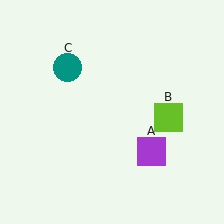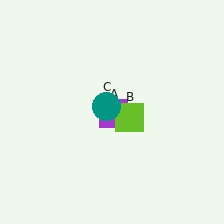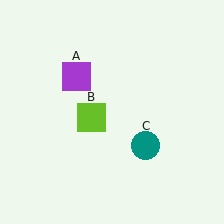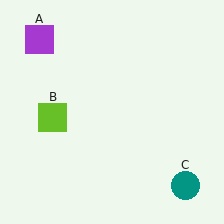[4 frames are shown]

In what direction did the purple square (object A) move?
The purple square (object A) moved up and to the left.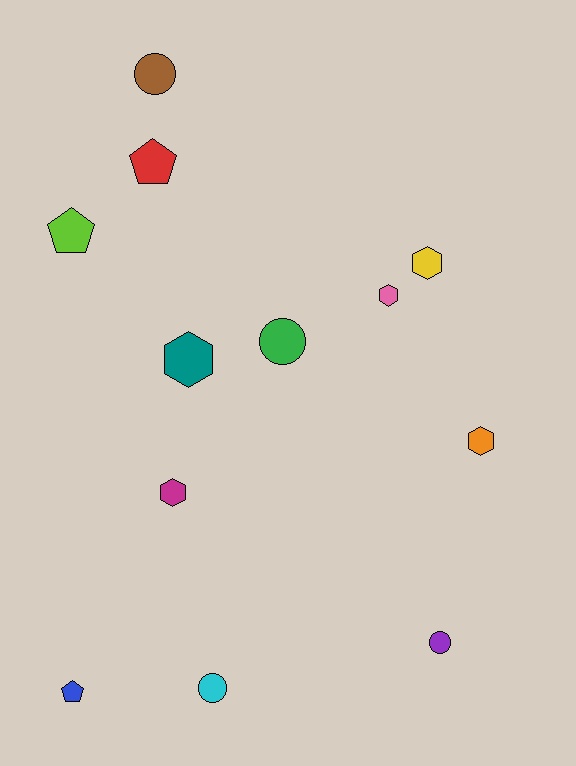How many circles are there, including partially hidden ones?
There are 4 circles.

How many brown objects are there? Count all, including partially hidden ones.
There is 1 brown object.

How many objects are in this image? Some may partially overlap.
There are 12 objects.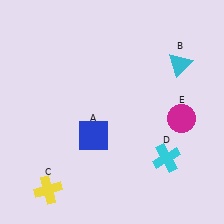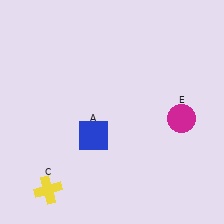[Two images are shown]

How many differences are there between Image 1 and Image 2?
There are 2 differences between the two images.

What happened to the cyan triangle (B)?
The cyan triangle (B) was removed in Image 2. It was in the top-right area of Image 1.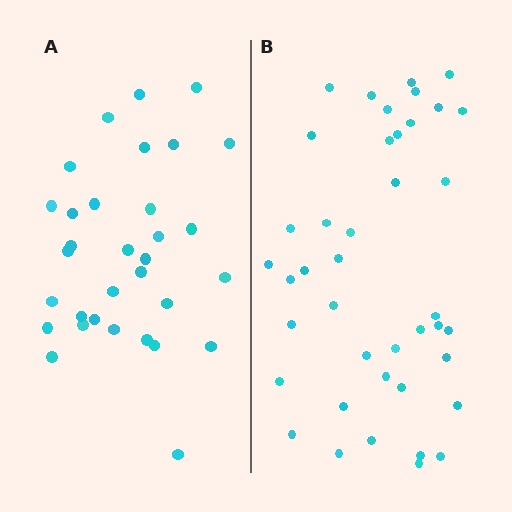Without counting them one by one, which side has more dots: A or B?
Region B (the right region) has more dots.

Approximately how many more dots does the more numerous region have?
Region B has roughly 8 or so more dots than region A.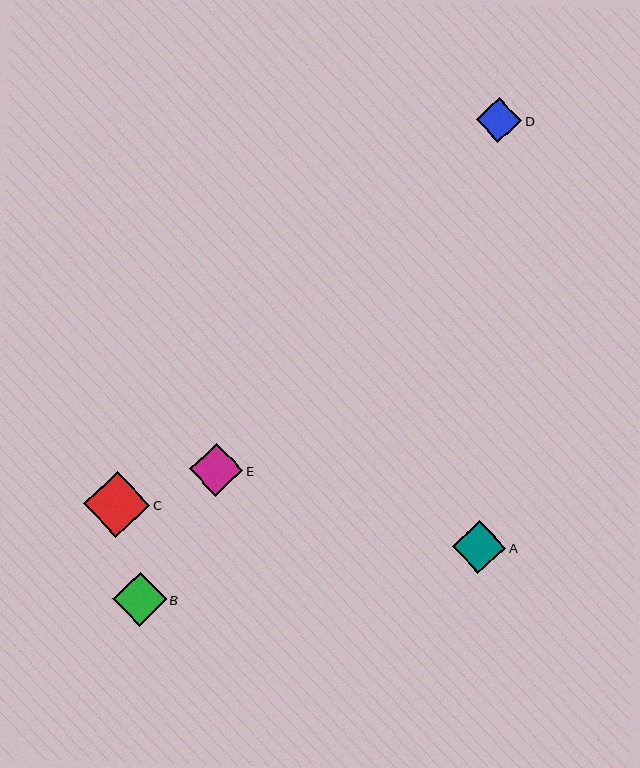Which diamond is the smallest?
Diamond D is the smallest with a size of approximately 45 pixels.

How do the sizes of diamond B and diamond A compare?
Diamond B and diamond A are approximately the same size.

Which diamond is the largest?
Diamond C is the largest with a size of approximately 66 pixels.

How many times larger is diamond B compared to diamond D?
Diamond B is approximately 1.2 times the size of diamond D.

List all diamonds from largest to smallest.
From largest to smallest: C, B, A, E, D.